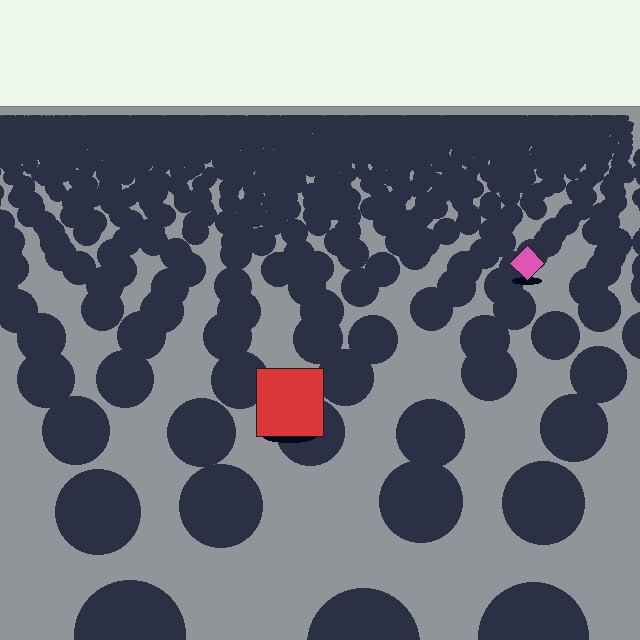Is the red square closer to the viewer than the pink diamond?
Yes. The red square is closer — you can tell from the texture gradient: the ground texture is coarser near it.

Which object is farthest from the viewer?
The pink diamond is farthest from the viewer. It appears smaller and the ground texture around it is denser.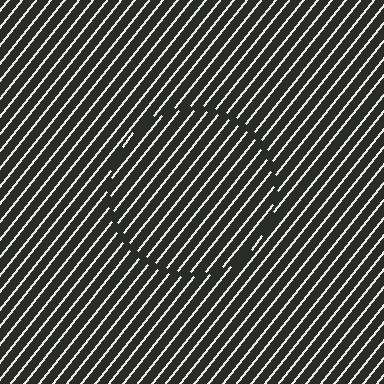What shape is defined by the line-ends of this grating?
An illusory circle. The interior of the shape contains the same grating, shifted by half a period — the contour is defined by the phase discontinuity where line-ends from the inner and outer gratings abut.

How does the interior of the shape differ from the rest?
The interior of the shape contains the same grating, shifted by half a period — the contour is defined by the phase discontinuity where line-ends from the inner and outer gratings abut.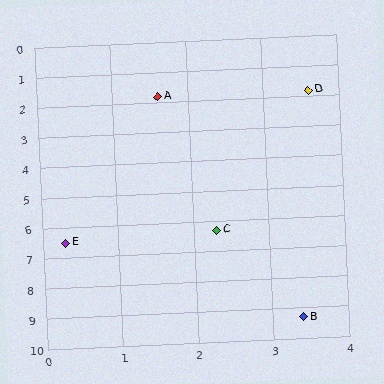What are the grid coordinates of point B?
Point B is at approximately (3.4, 9.3).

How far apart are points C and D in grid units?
Points C and D are about 4.7 grid units apart.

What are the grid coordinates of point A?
Point A is at approximately (1.6, 1.8).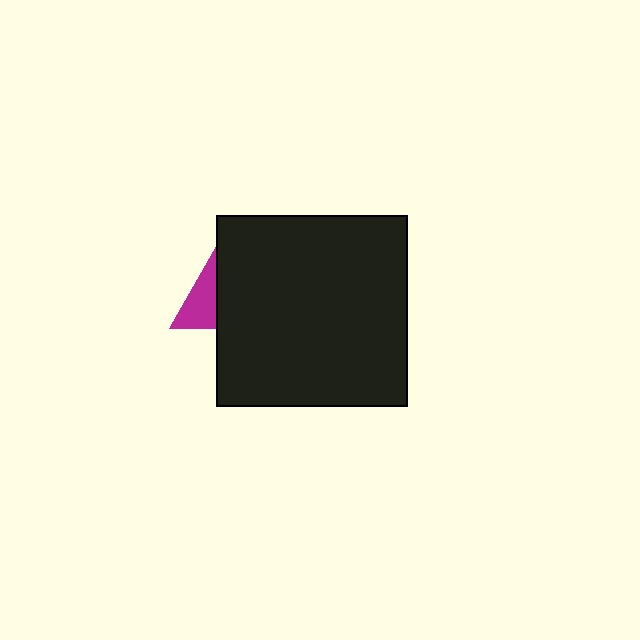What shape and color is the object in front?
The object in front is a black square.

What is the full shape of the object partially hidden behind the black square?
The partially hidden object is a magenta triangle.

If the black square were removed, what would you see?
You would see the complete magenta triangle.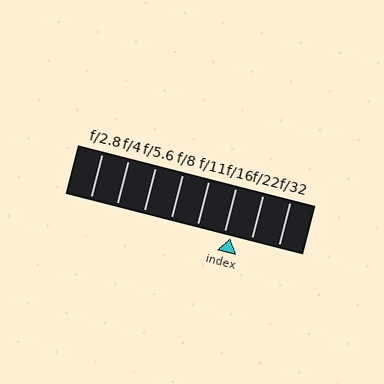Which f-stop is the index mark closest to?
The index mark is closest to f/16.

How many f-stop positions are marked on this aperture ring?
There are 8 f-stop positions marked.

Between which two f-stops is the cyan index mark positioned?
The index mark is between f/16 and f/22.